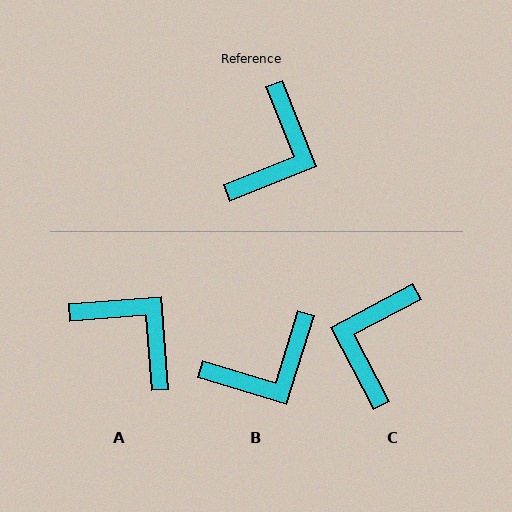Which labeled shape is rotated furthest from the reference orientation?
C, about 174 degrees away.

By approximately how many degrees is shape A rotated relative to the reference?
Approximately 73 degrees counter-clockwise.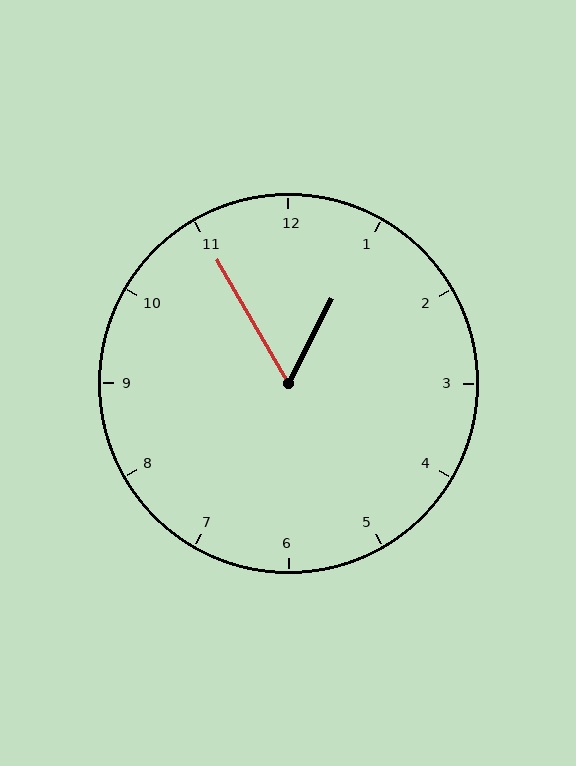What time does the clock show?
12:55.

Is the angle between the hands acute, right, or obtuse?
It is acute.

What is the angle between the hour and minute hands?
Approximately 58 degrees.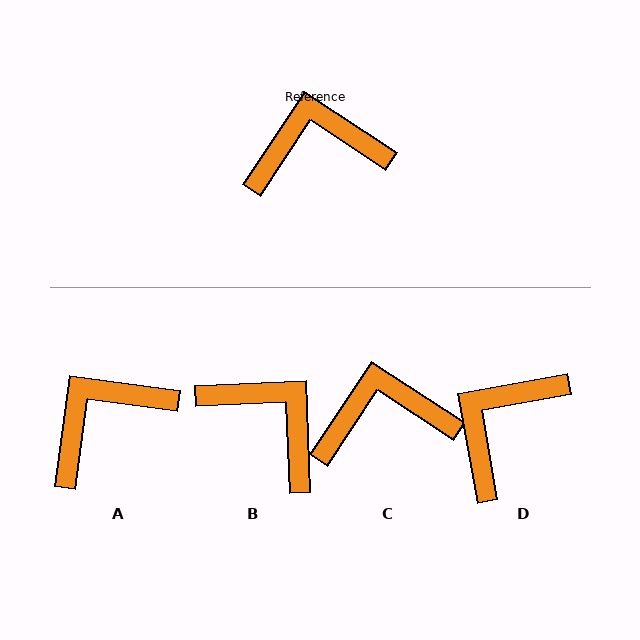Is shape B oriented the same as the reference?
No, it is off by about 54 degrees.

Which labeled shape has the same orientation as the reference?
C.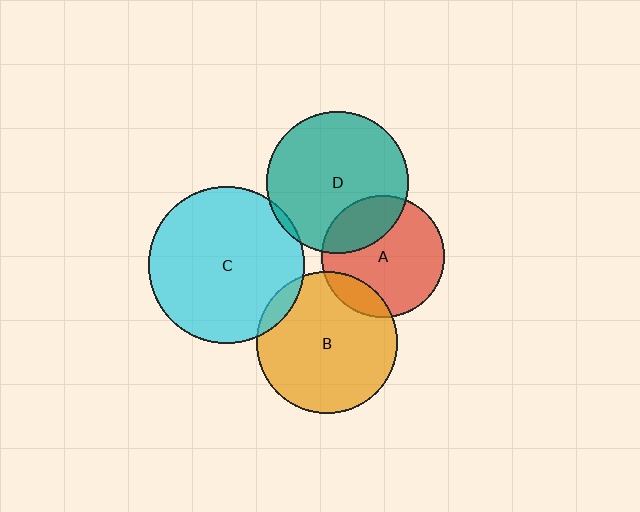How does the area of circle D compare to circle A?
Approximately 1.3 times.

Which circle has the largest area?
Circle C (cyan).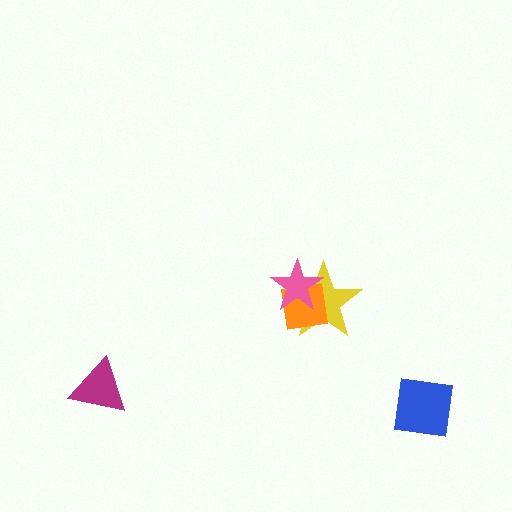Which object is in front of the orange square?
The pink star is in front of the orange square.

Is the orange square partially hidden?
Yes, it is partially covered by another shape.